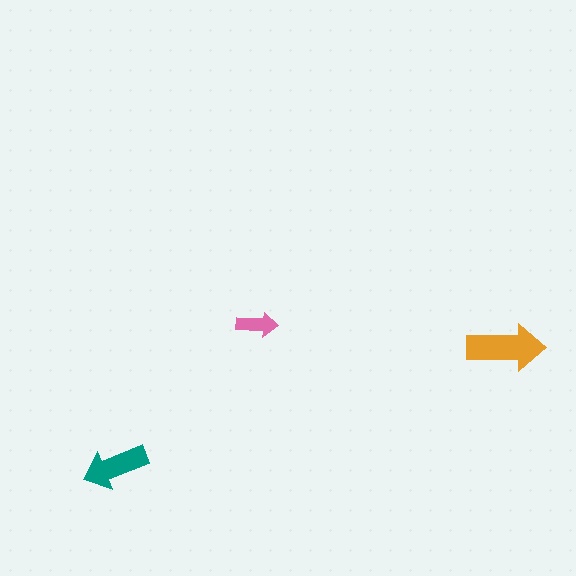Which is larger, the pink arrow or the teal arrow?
The teal one.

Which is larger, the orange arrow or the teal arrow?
The orange one.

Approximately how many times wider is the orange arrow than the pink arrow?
About 2 times wider.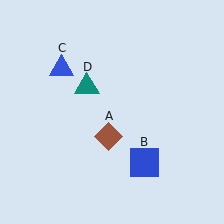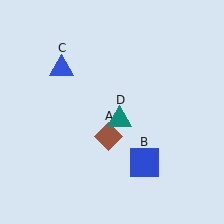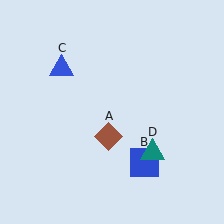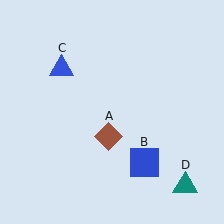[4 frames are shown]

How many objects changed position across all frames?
1 object changed position: teal triangle (object D).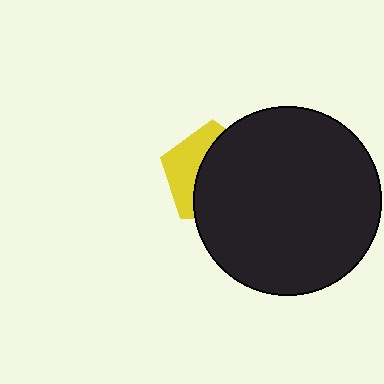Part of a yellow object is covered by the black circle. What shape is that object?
It is a pentagon.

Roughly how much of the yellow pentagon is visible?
A small part of it is visible (roughly 36%).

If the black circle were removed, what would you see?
You would see the complete yellow pentagon.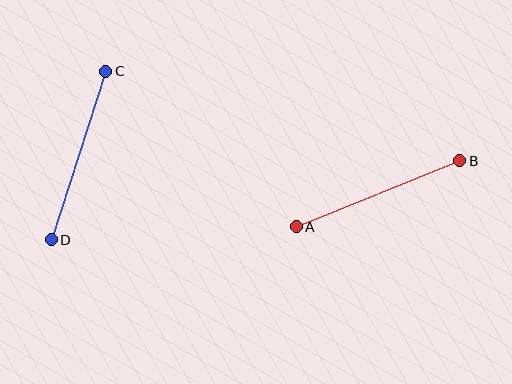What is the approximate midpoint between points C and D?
The midpoint is at approximately (79, 156) pixels.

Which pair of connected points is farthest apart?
Points C and D are farthest apart.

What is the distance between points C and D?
The distance is approximately 177 pixels.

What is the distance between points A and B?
The distance is approximately 177 pixels.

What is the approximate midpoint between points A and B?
The midpoint is at approximately (378, 194) pixels.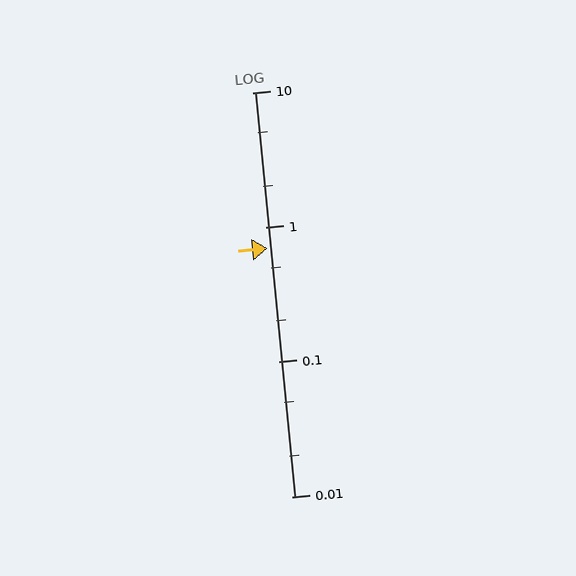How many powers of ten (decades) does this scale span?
The scale spans 3 decades, from 0.01 to 10.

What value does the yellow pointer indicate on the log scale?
The pointer indicates approximately 0.7.